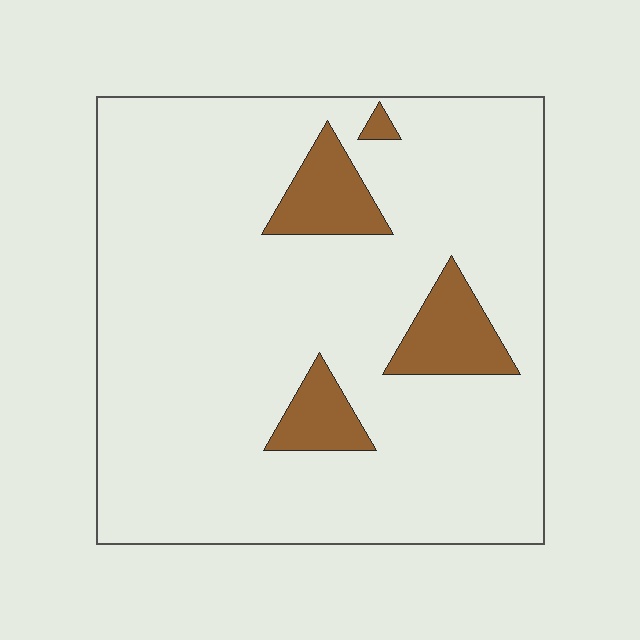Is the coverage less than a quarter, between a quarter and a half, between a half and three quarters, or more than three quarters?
Less than a quarter.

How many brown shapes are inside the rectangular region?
4.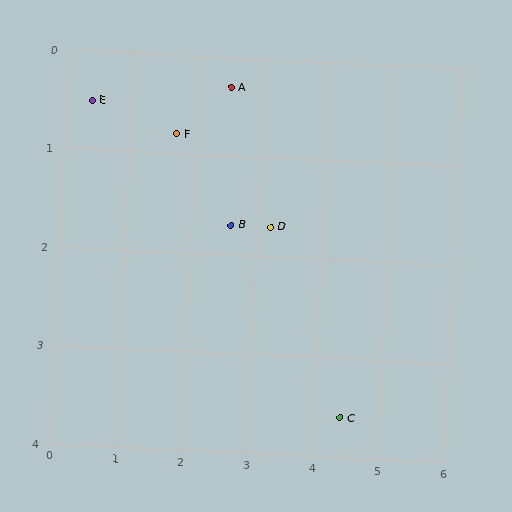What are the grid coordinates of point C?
Point C is at approximately (4.4, 3.6).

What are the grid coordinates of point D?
Point D is at approximately (3.2, 1.7).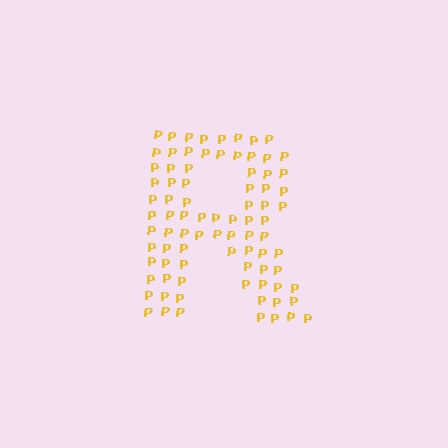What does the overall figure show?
The overall figure shows the letter R.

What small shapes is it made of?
It is made of small letter P's.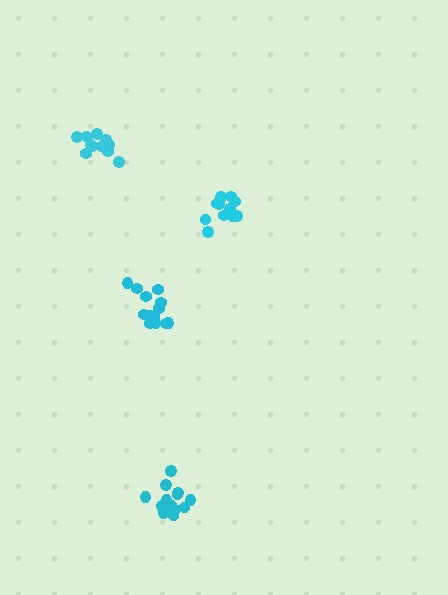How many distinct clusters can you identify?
There are 4 distinct clusters.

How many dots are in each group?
Group 1: 12 dots, Group 2: 11 dots, Group 3: 14 dots, Group 4: 14 dots (51 total).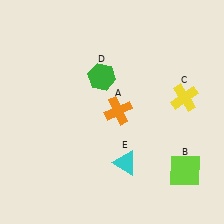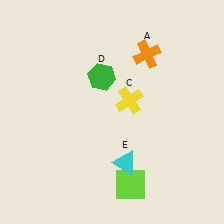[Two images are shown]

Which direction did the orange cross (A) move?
The orange cross (A) moved up.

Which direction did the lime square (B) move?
The lime square (B) moved left.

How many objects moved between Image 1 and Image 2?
3 objects moved between the two images.